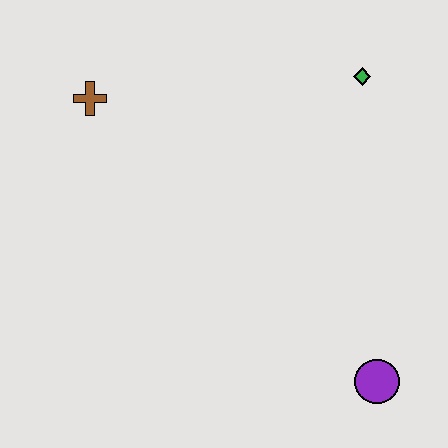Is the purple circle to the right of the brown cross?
Yes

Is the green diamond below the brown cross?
No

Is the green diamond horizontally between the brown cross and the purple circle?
Yes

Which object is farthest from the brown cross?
The purple circle is farthest from the brown cross.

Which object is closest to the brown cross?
The green diamond is closest to the brown cross.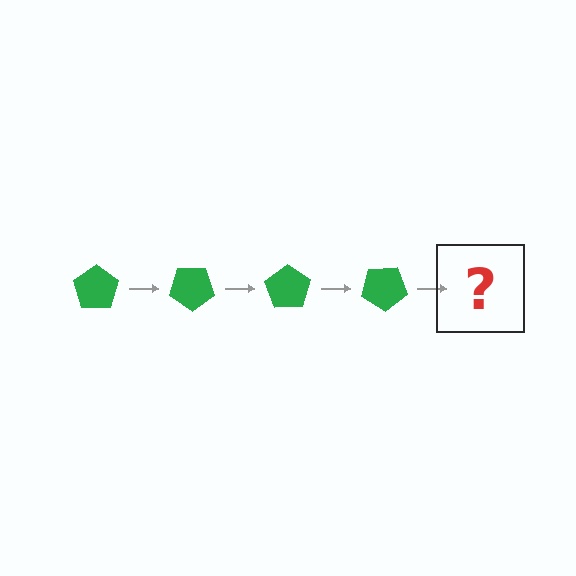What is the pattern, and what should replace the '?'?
The pattern is that the pentagon rotates 35 degrees each step. The '?' should be a green pentagon rotated 140 degrees.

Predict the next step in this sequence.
The next step is a green pentagon rotated 140 degrees.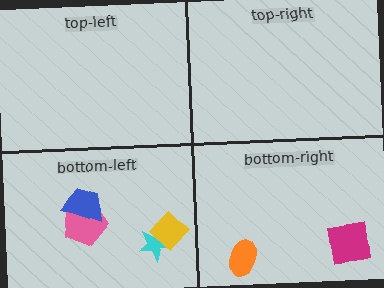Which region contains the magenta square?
The bottom-right region.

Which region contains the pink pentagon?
The bottom-left region.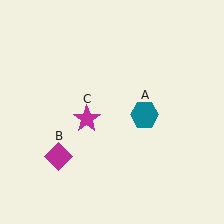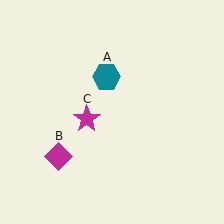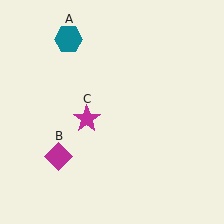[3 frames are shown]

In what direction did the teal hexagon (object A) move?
The teal hexagon (object A) moved up and to the left.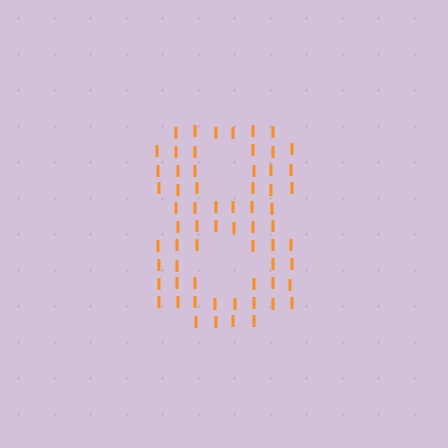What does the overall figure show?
The overall figure shows the digit 8.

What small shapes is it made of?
It is made of small letter I's.